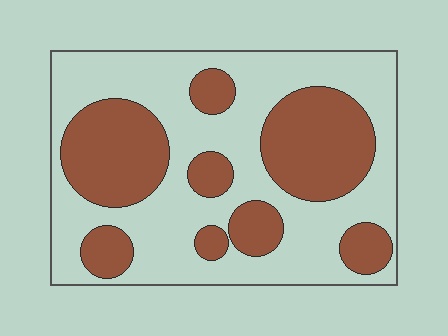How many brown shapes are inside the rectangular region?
8.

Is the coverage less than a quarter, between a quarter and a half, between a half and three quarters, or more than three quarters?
Between a quarter and a half.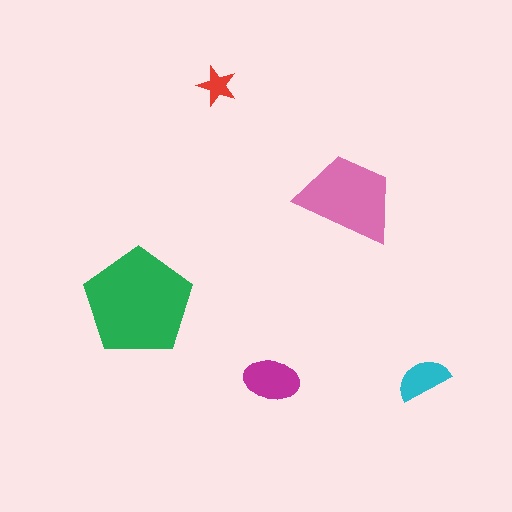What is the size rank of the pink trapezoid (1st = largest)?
2nd.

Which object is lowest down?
The magenta ellipse is bottommost.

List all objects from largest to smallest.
The green pentagon, the pink trapezoid, the magenta ellipse, the cyan semicircle, the red star.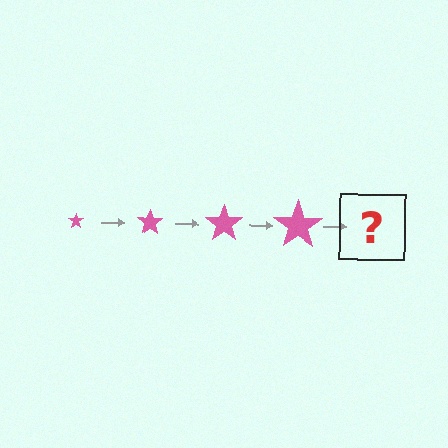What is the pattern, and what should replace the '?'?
The pattern is that the star gets progressively larger each step. The '?' should be a pink star, larger than the previous one.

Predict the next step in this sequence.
The next step is a pink star, larger than the previous one.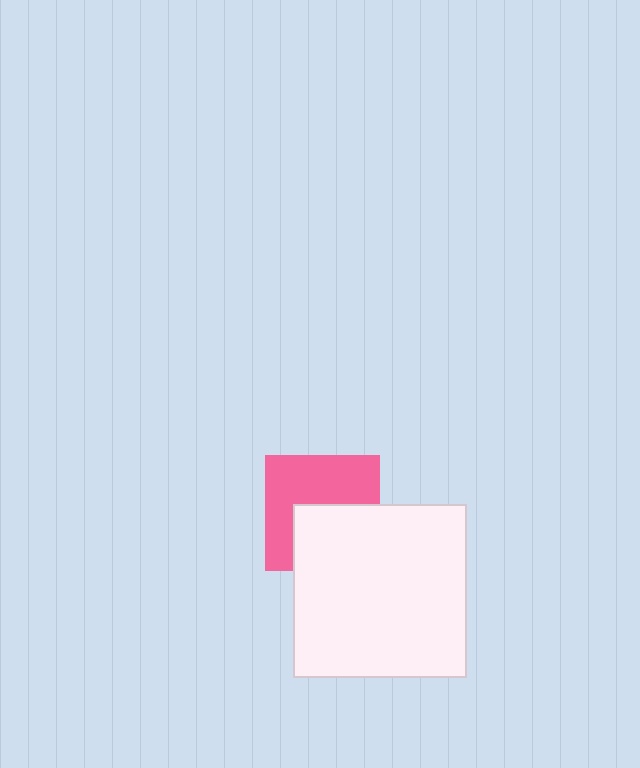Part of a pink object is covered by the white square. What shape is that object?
It is a square.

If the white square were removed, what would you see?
You would see the complete pink square.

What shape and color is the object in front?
The object in front is a white square.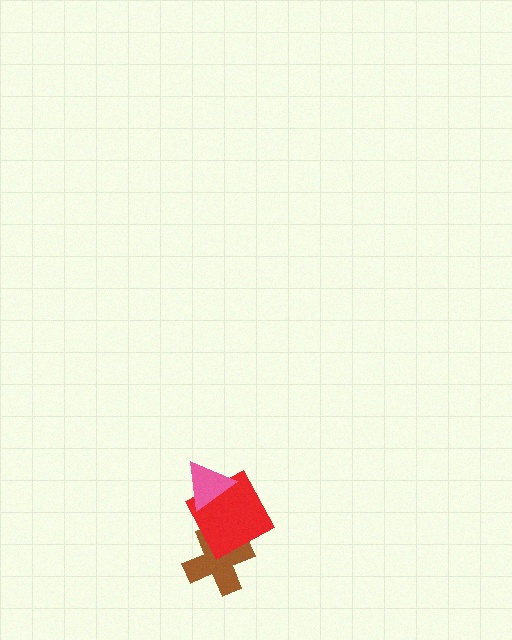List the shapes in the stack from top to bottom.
From top to bottom: the pink triangle, the red square, the brown cross.